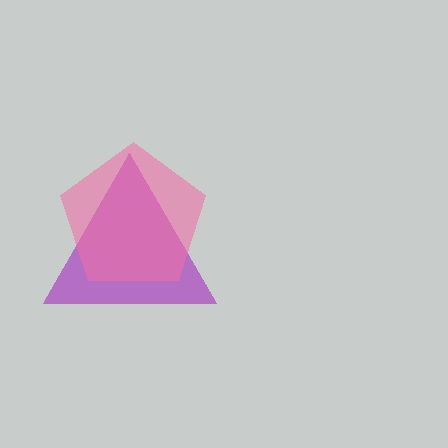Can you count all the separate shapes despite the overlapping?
Yes, there are 2 separate shapes.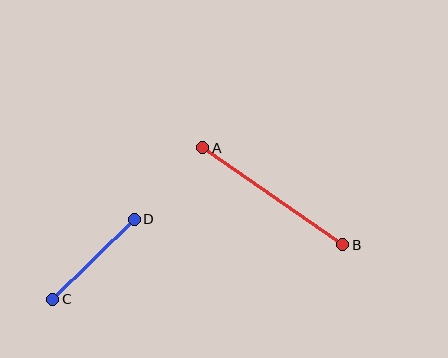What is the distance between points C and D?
The distance is approximately 114 pixels.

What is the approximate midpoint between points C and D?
The midpoint is at approximately (93, 259) pixels.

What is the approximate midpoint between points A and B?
The midpoint is at approximately (273, 196) pixels.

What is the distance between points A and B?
The distance is approximately 170 pixels.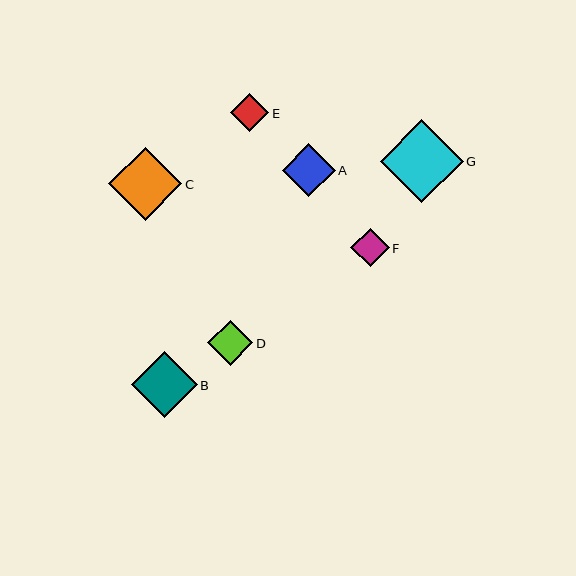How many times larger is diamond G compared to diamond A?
Diamond G is approximately 1.6 times the size of diamond A.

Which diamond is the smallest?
Diamond E is the smallest with a size of approximately 38 pixels.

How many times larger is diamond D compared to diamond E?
Diamond D is approximately 1.2 times the size of diamond E.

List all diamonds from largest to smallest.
From largest to smallest: G, C, B, A, D, F, E.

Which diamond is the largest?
Diamond G is the largest with a size of approximately 83 pixels.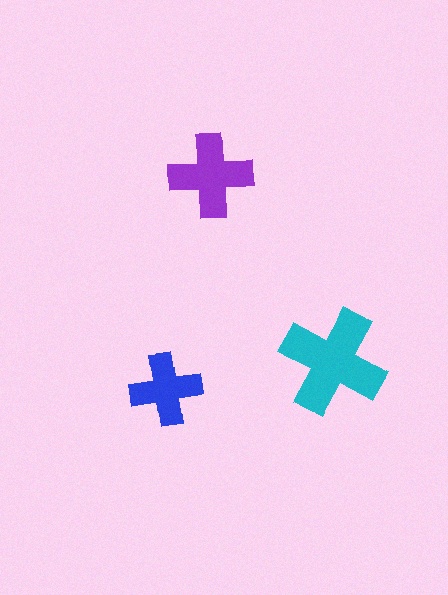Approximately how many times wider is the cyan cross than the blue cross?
About 1.5 times wider.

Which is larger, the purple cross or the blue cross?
The purple one.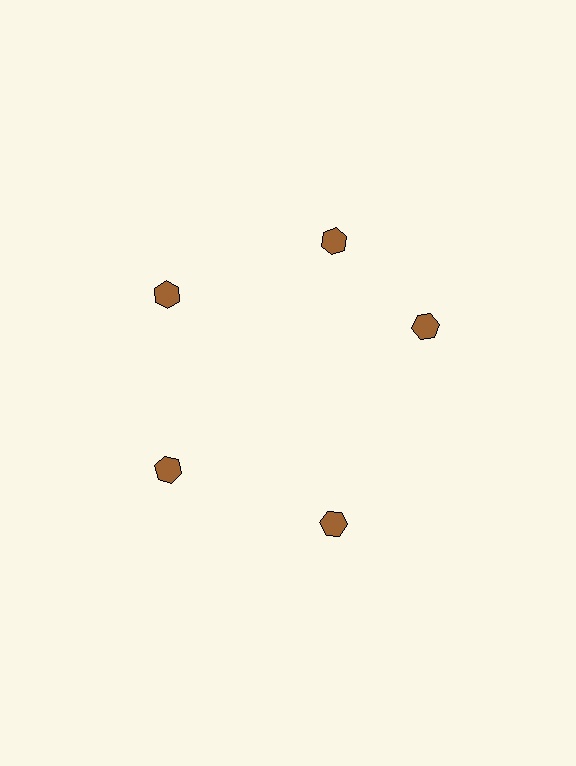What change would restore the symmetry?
The symmetry would be restored by rotating it back into even spacing with its neighbors so that all 5 hexagons sit at equal angles and equal distance from the center.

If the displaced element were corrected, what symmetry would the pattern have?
It would have 5-fold rotational symmetry — the pattern would map onto itself every 72 degrees.